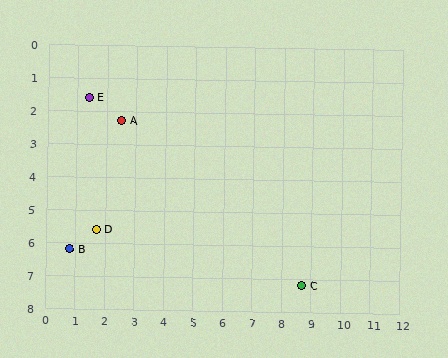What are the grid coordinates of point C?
Point C is at approximately (8.7, 7.2).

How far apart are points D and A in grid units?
Points D and A are about 3.4 grid units apart.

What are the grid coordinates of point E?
Point E is at approximately (1.4, 1.6).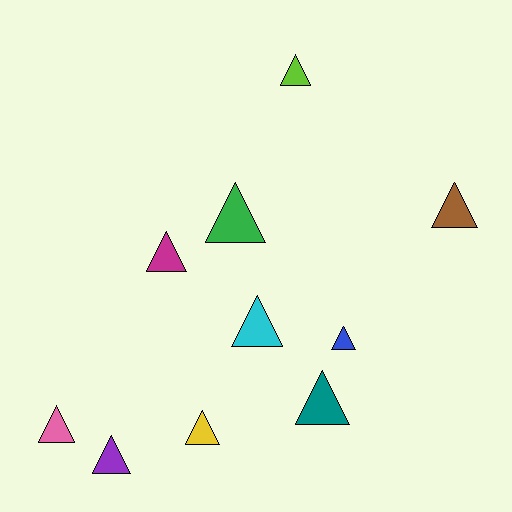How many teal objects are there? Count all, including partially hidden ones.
There is 1 teal object.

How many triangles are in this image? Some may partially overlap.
There are 10 triangles.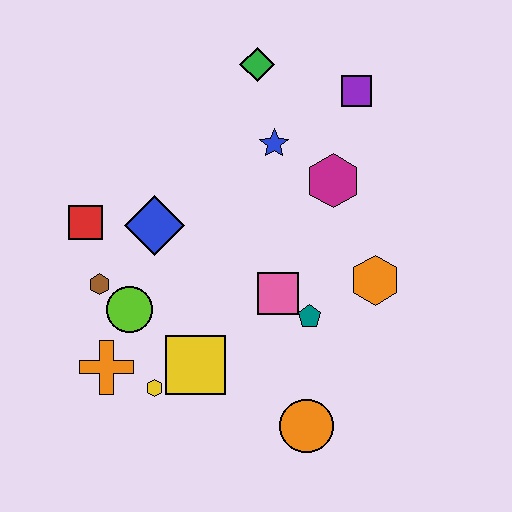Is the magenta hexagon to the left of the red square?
No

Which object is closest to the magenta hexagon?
The blue star is closest to the magenta hexagon.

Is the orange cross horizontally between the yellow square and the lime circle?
No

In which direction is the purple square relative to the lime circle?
The purple square is to the right of the lime circle.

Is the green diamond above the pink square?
Yes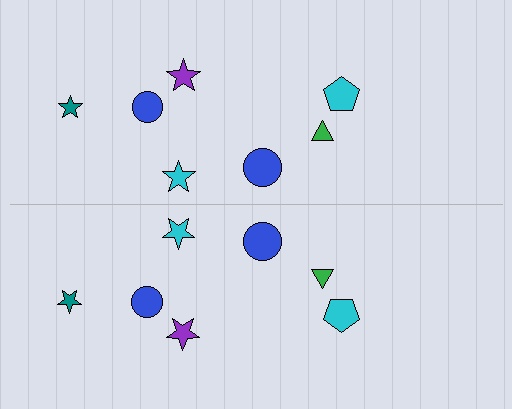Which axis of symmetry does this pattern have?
The pattern has a horizontal axis of symmetry running through the center of the image.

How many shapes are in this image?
There are 14 shapes in this image.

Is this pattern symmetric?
Yes, this pattern has bilateral (reflection) symmetry.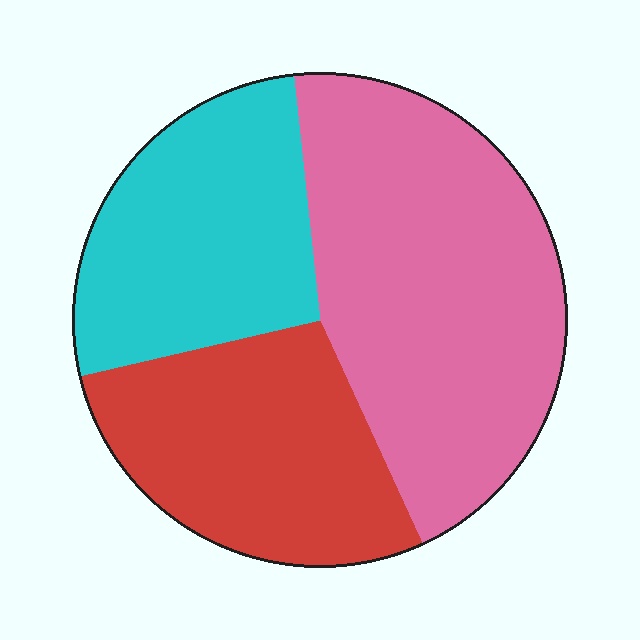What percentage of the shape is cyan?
Cyan covers around 25% of the shape.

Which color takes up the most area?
Pink, at roughly 45%.